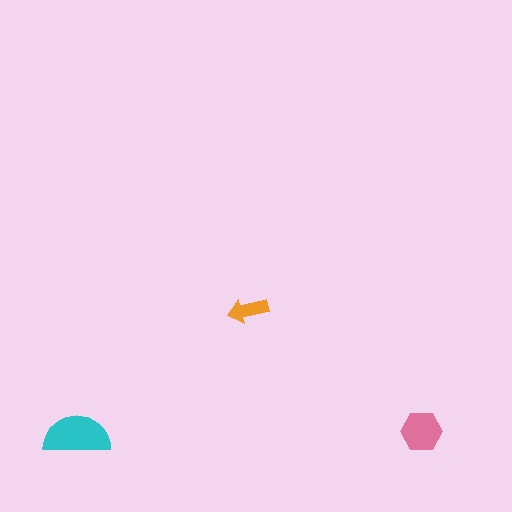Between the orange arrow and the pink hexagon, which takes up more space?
The pink hexagon.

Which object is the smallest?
The orange arrow.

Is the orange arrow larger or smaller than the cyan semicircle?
Smaller.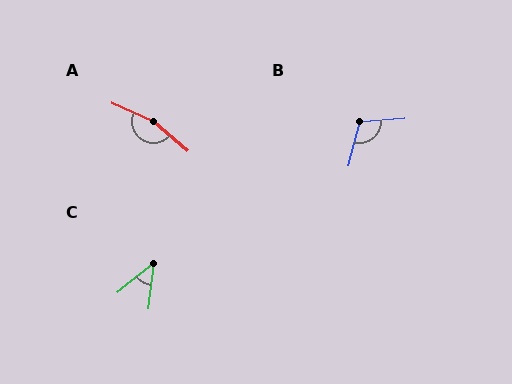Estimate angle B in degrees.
Approximately 109 degrees.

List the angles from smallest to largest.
C (44°), B (109°), A (163°).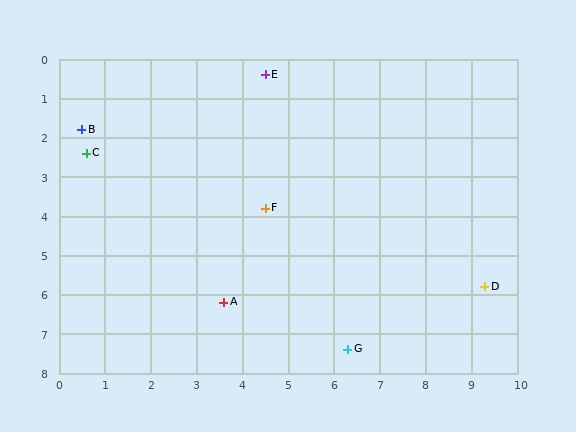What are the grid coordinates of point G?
Point G is at approximately (6.3, 7.4).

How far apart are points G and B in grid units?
Points G and B are about 8.1 grid units apart.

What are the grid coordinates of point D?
Point D is at approximately (9.3, 5.8).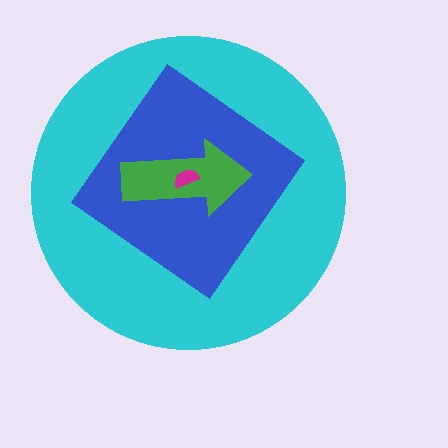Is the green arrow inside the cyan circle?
Yes.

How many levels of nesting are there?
4.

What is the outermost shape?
The cyan circle.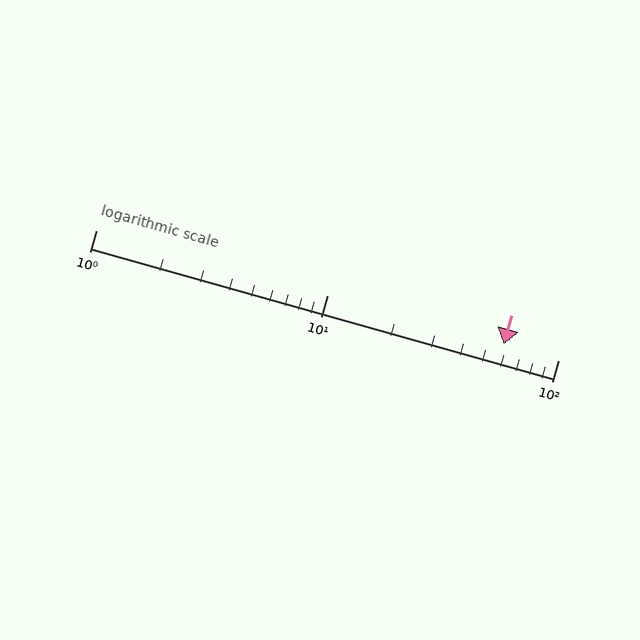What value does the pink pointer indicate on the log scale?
The pointer indicates approximately 58.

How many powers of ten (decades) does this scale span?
The scale spans 2 decades, from 1 to 100.